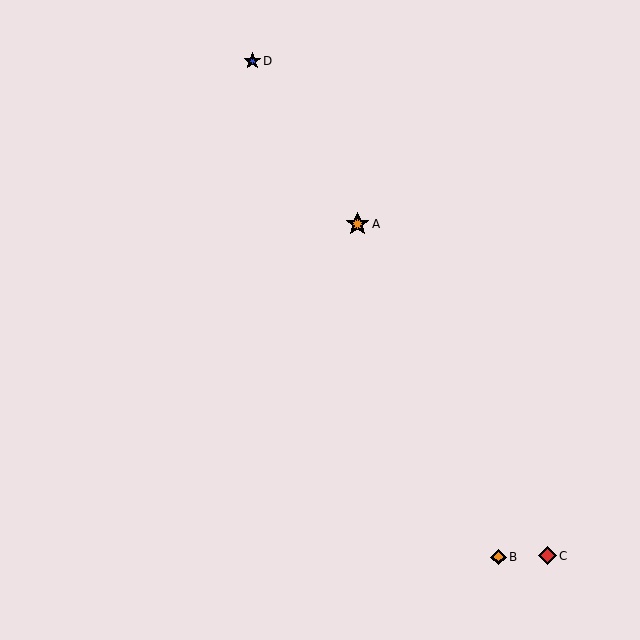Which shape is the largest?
The orange star (labeled A) is the largest.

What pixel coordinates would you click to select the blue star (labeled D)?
Click at (252, 61) to select the blue star D.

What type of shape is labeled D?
Shape D is a blue star.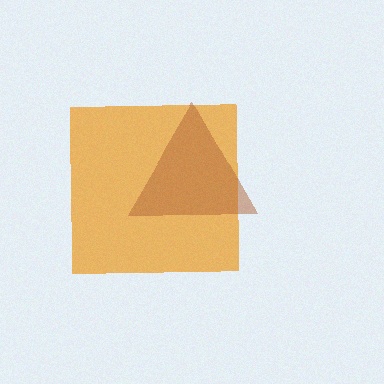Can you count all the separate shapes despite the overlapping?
Yes, there are 2 separate shapes.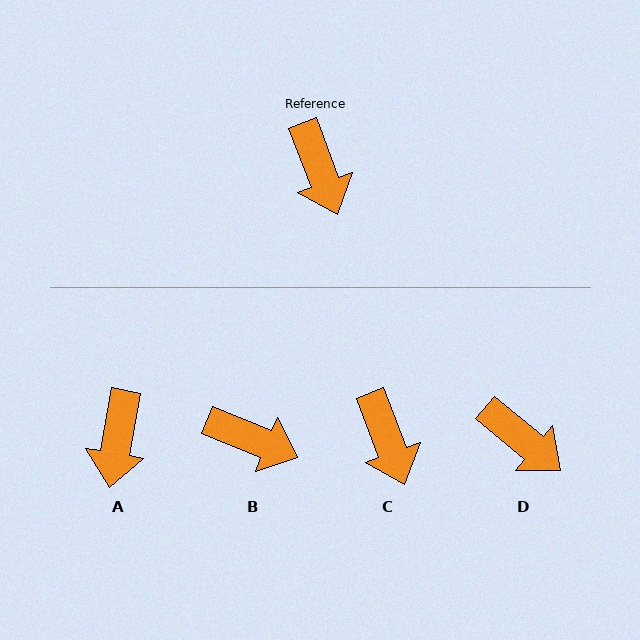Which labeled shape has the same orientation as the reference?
C.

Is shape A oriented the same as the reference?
No, it is off by about 31 degrees.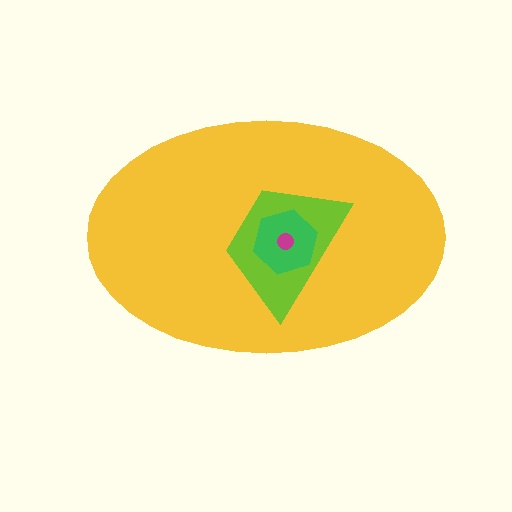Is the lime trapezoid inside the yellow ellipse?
Yes.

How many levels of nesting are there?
4.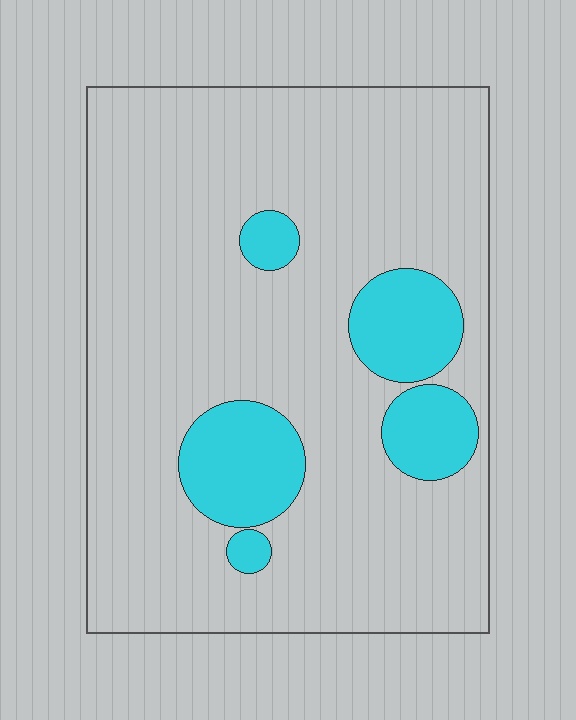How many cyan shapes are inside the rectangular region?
5.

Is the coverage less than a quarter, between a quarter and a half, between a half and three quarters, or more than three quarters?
Less than a quarter.